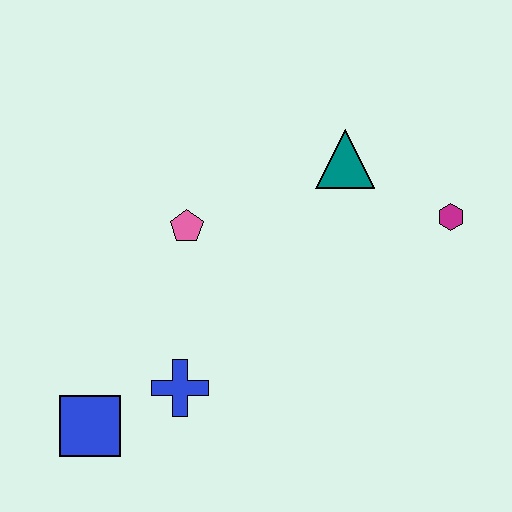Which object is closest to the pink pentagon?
The blue cross is closest to the pink pentagon.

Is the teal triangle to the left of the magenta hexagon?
Yes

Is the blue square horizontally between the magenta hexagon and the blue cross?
No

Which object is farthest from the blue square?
The magenta hexagon is farthest from the blue square.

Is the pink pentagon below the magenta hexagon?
Yes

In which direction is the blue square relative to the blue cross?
The blue square is to the left of the blue cross.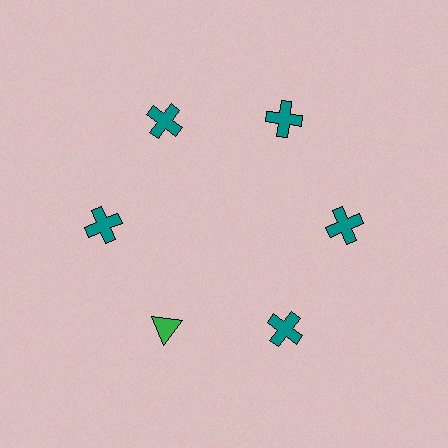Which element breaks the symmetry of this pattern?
The green triangle at roughly the 7 o'clock position breaks the symmetry. All other shapes are teal crosses.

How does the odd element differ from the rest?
It differs in both color (green instead of teal) and shape (triangle instead of cross).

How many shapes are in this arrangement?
There are 6 shapes arranged in a ring pattern.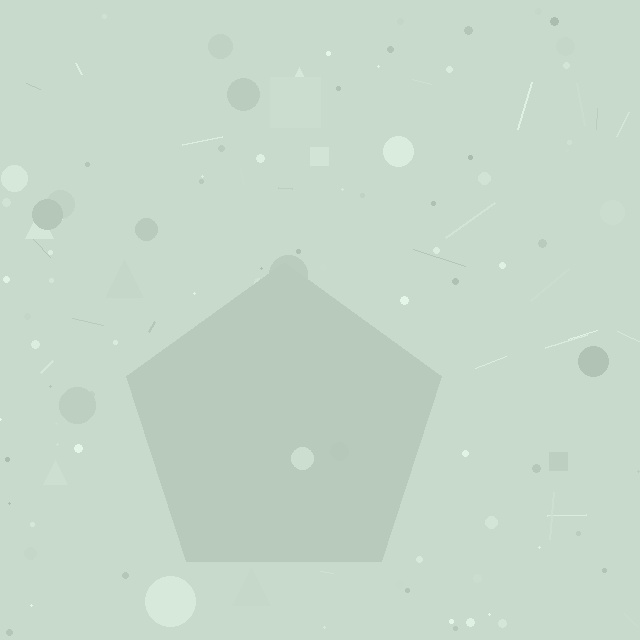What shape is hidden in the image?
A pentagon is hidden in the image.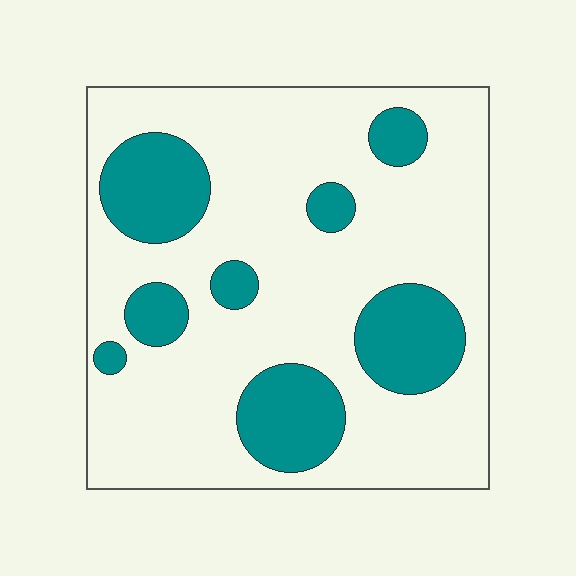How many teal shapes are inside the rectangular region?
8.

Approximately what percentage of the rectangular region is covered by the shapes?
Approximately 25%.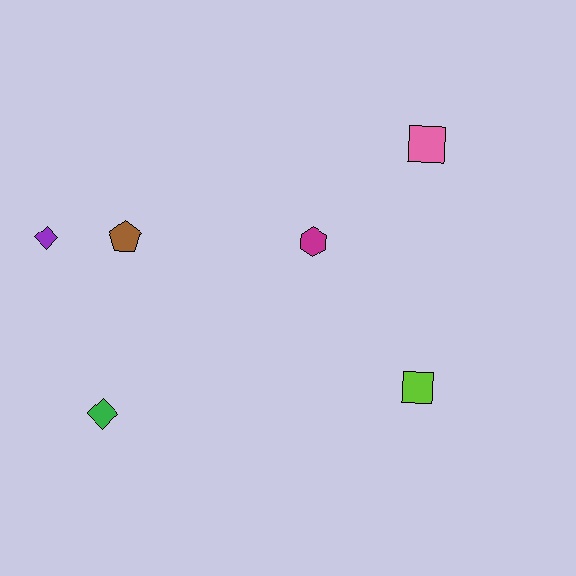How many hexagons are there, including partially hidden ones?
There is 1 hexagon.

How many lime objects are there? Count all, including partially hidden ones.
There is 1 lime object.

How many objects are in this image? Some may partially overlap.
There are 6 objects.